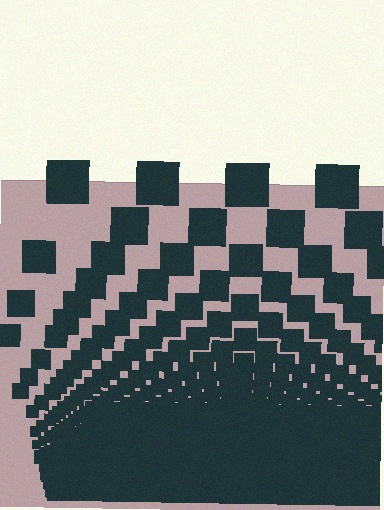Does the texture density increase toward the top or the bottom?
Density increases toward the bottom.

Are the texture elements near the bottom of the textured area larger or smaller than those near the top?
Smaller. The gradient is inverted — elements near the bottom are smaller and denser.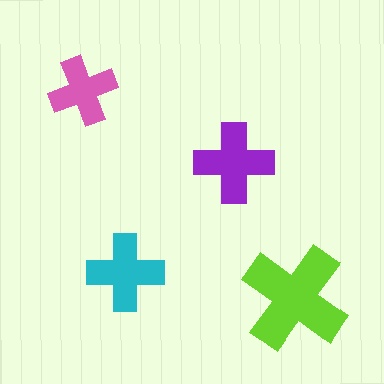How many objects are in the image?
There are 4 objects in the image.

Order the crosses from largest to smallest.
the lime one, the purple one, the cyan one, the pink one.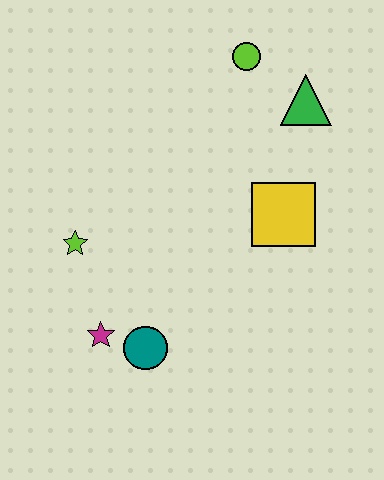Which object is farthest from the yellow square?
The magenta star is farthest from the yellow square.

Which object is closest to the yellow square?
The green triangle is closest to the yellow square.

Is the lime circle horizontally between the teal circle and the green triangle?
Yes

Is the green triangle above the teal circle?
Yes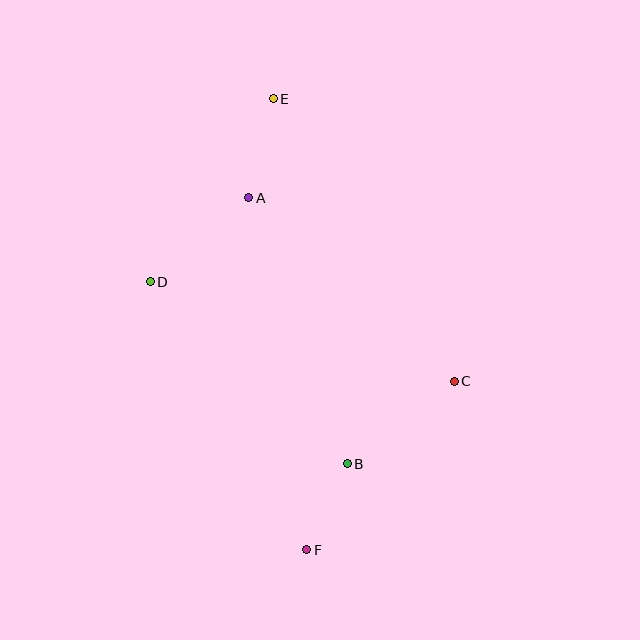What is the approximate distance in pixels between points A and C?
The distance between A and C is approximately 276 pixels.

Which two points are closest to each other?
Points B and F are closest to each other.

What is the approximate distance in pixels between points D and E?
The distance between D and E is approximately 221 pixels.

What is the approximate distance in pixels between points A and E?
The distance between A and E is approximately 102 pixels.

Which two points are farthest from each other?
Points E and F are farthest from each other.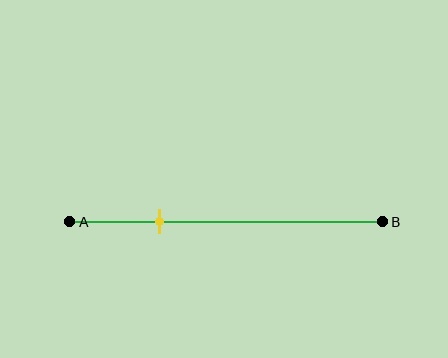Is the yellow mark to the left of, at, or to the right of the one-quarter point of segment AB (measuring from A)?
The yellow mark is to the right of the one-quarter point of segment AB.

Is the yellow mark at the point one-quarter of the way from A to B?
No, the mark is at about 30% from A, not at the 25% one-quarter point.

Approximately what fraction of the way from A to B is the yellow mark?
The yellow mark is approximately 30% of the way from A to B.